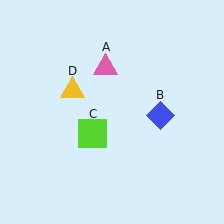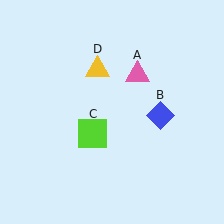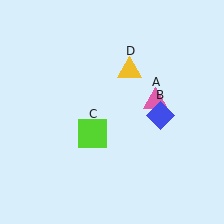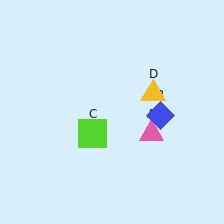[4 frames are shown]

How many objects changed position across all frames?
2 objects changed position: pink triangle (object A), yellow triangle (object D).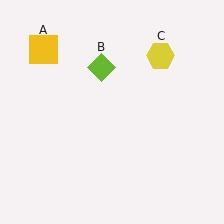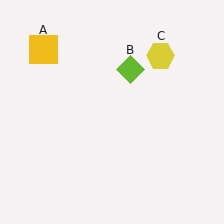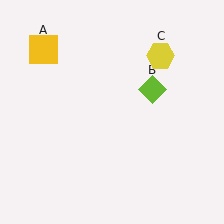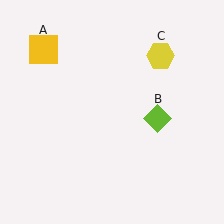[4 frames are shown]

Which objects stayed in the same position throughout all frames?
Yellow square (object A) and yellow hexagon (object C) remained stationary.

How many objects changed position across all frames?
1 object changed position: lime diamond (object B).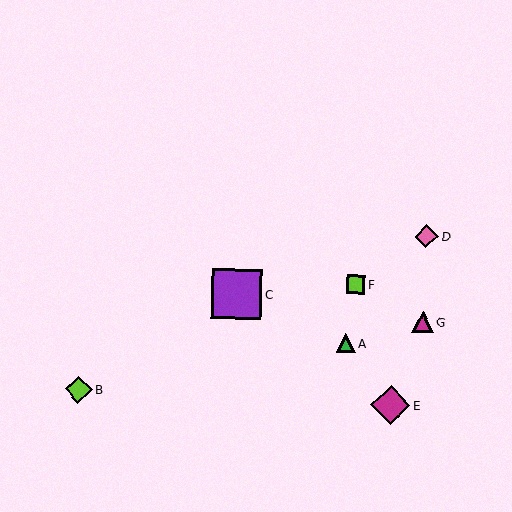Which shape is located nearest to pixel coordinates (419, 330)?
The magenta triangle (labeled G) at (423, 322) is nearest to that location.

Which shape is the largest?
The purple square (labeled C) is the largest.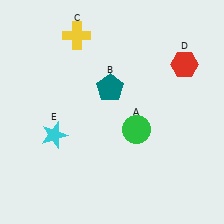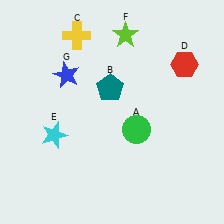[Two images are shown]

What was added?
A lime star (F), a blue star (G) were added in Image 2.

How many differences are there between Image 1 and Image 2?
There are 2 differences between the two images.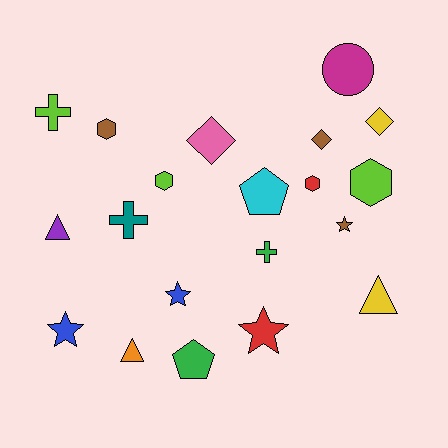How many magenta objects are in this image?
There is 1 magenta object.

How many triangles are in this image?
There are 3 triangles.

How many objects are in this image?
There are 20 objects.